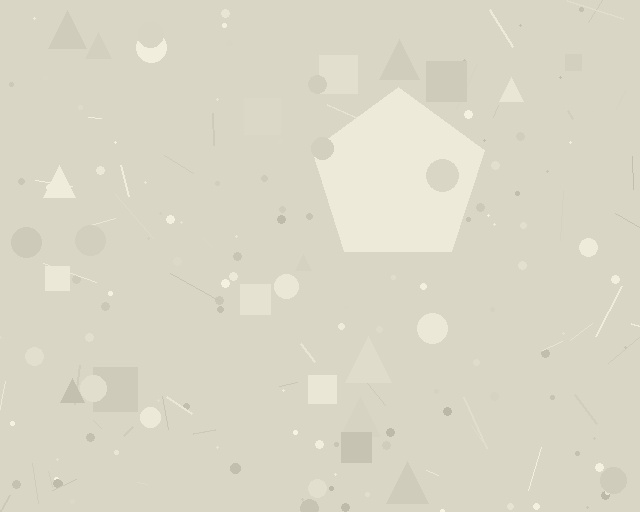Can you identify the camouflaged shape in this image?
The camouflaged shape is a pentagon.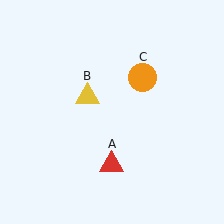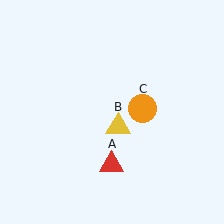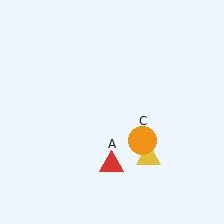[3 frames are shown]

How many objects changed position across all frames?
2 objects changed position: yellow triangle (object B), orange circle (object C).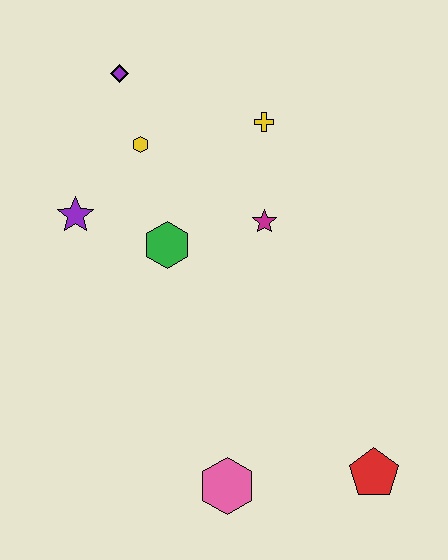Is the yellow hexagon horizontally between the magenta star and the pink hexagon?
No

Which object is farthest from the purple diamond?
The red pentagon is farthest from the purple diamond.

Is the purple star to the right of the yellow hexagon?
No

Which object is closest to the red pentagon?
The pink hexagon is closest to the red pentagon.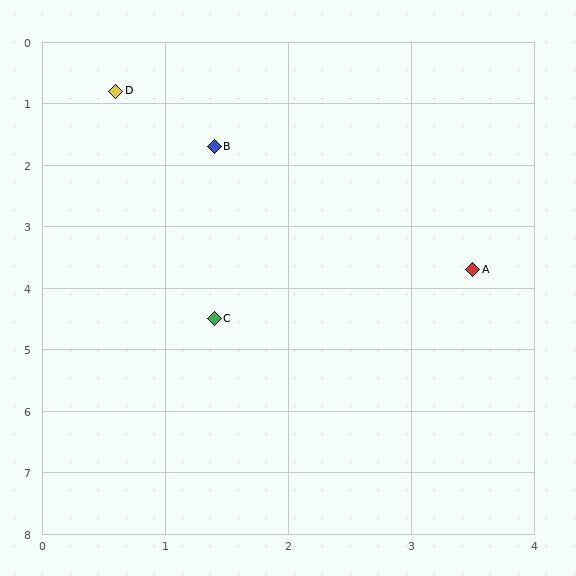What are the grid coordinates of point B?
Point B is at approximately (1.4, 1.7).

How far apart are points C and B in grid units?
Points C and B are about 2.8 grid units apart.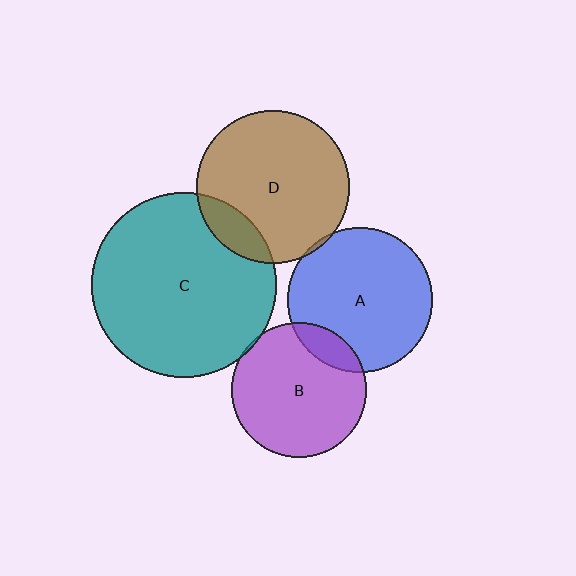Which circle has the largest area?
Circle C (teal).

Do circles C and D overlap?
Yes.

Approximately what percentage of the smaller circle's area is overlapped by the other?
Approximately 15%.